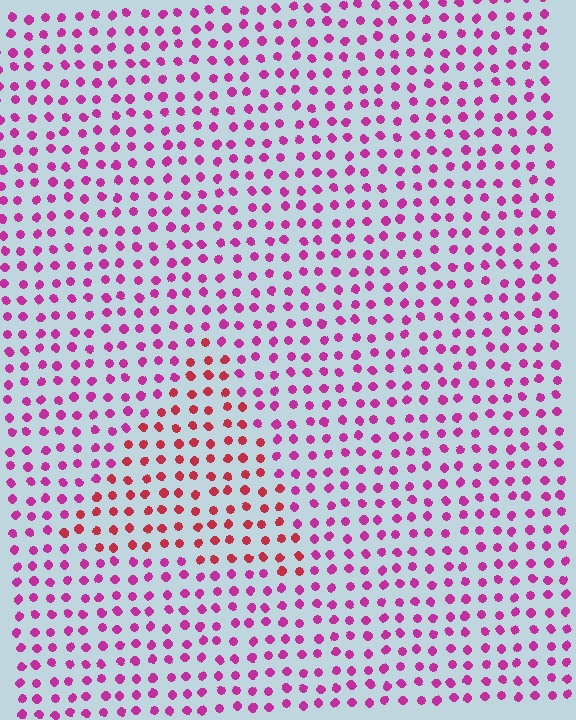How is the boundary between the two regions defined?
The boundary is defined purely by a slight shift in hue (about 36 degrees). Spacing, size, and orientation are identical on both sides.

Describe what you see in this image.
The image is filled with small magenta elements in a uniform arrangement. A triangle-shaped region is visible where the elements are tinted to a slightly different hue, forming a subtle color boundary.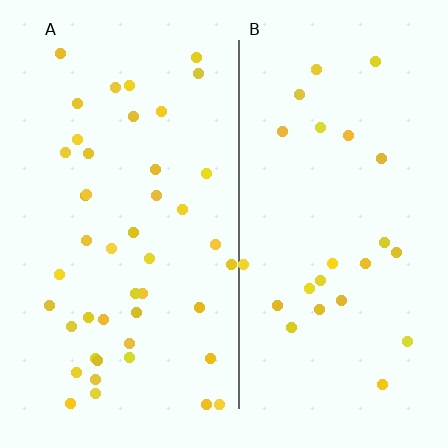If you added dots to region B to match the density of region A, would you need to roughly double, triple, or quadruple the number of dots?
Approximately double.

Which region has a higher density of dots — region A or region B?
A (the left).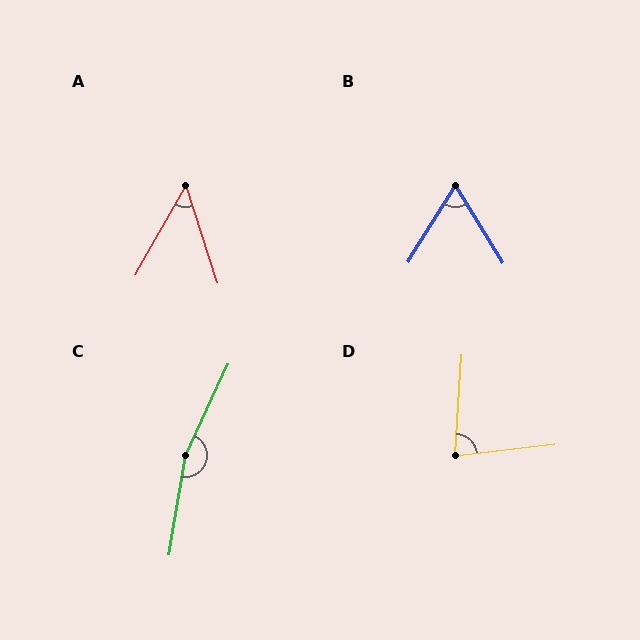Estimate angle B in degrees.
Approximately 64 degrees.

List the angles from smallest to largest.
A (47°), B (64°), D (80°), C (164°).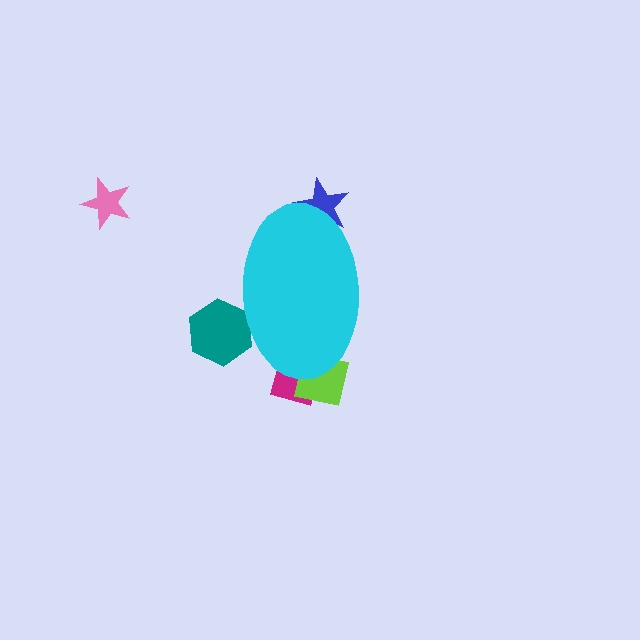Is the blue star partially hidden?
Yes, the blue star is partially hidden behind the cyan ellipse.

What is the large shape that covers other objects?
A cyan ellipse.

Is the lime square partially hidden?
Yes, the lime square is partially hidden behind the cyan ellipse.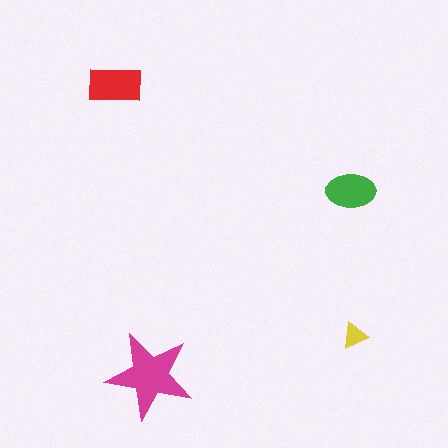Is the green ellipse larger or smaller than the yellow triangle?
Larger.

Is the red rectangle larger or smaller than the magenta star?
Smaller.